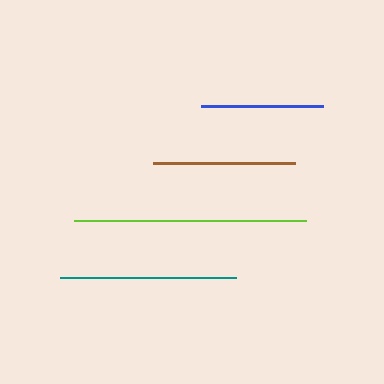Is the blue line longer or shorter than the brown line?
The brown line is longer than the blue line.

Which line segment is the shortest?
The blue line is the shortest at approximately 121 pixels.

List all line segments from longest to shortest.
From longest to shortest: lime, teal, brown, blue.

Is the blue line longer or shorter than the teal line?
The teal line is longer than the blue line.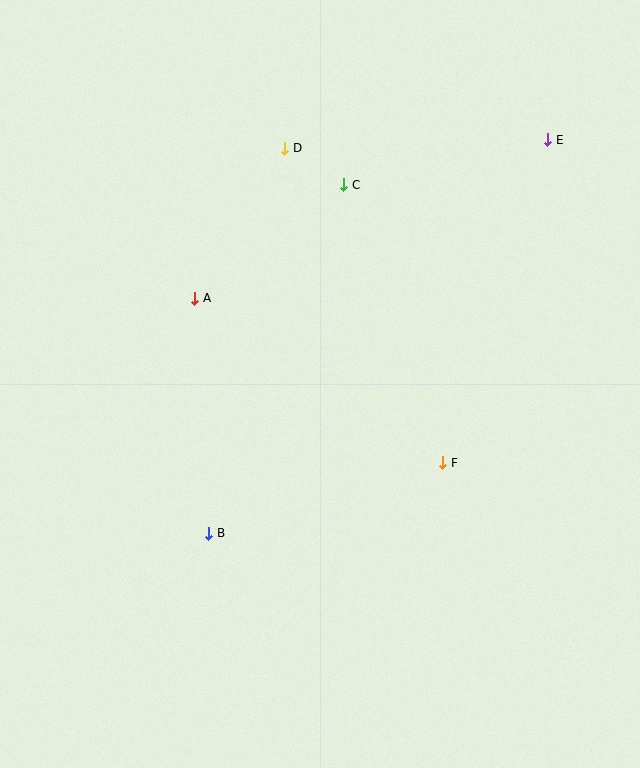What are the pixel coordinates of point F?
Point F is at (443, 463).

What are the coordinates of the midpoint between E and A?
The midpoint between E and A is at (371, 219).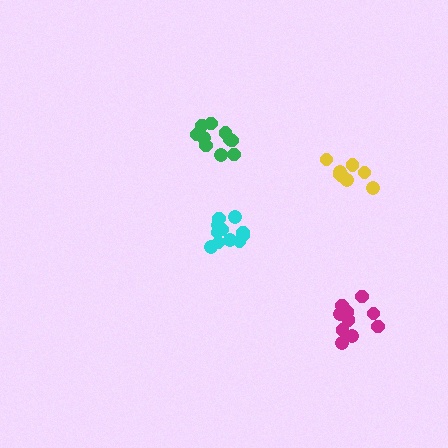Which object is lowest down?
The magenta cluster is bottommost.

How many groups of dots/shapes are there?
There are 4 groups.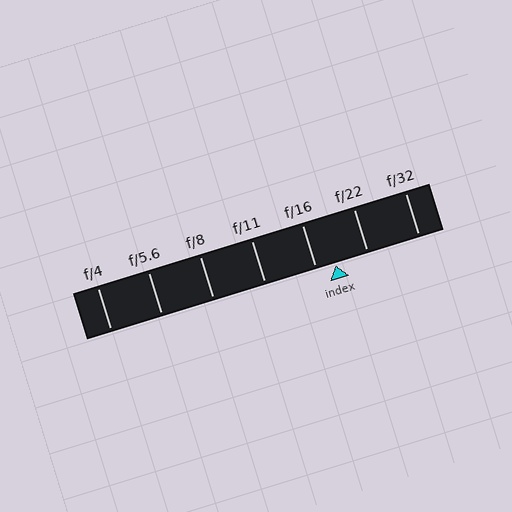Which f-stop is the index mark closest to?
The index mark is closest to f/16.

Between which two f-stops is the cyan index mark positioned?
The index mark is between f/16 and f/22.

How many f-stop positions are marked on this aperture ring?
There are 7 f-stop positions marked.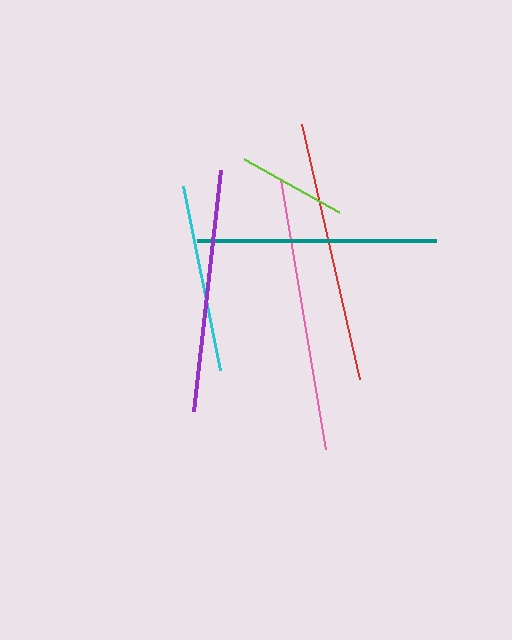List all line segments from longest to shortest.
From longest to shortest: pink, red, purple, teal, cyan, lime.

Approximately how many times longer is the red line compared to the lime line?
The red line is approximately 2.4 times the length of the lime line.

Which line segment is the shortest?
The lime line is the shortest at approximately 109 pixels.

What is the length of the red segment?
The red segment is approximately 262 pixels long.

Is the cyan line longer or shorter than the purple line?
The purple line is longer than the cyan line.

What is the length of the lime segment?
The lime segment is approximately 109 pixels long.